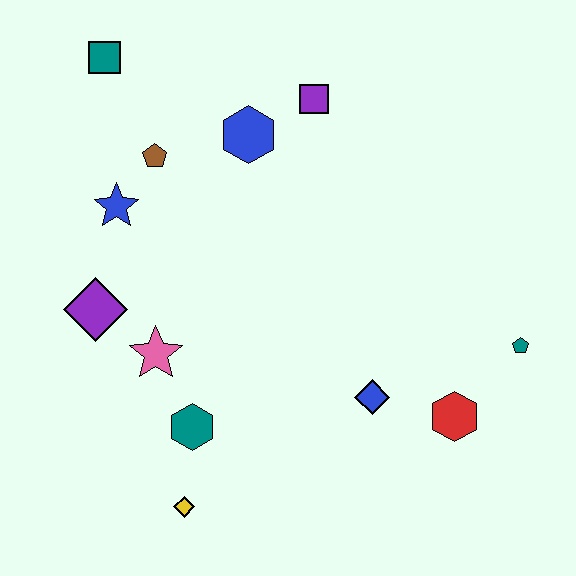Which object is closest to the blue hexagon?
The purple square is closest to the blue hexagon.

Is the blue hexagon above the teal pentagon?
Yes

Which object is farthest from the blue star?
The teal pentagon is farthest from the blue star.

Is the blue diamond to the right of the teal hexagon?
Yes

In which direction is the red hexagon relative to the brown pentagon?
The red hexagon is to the right of the brown pentagon.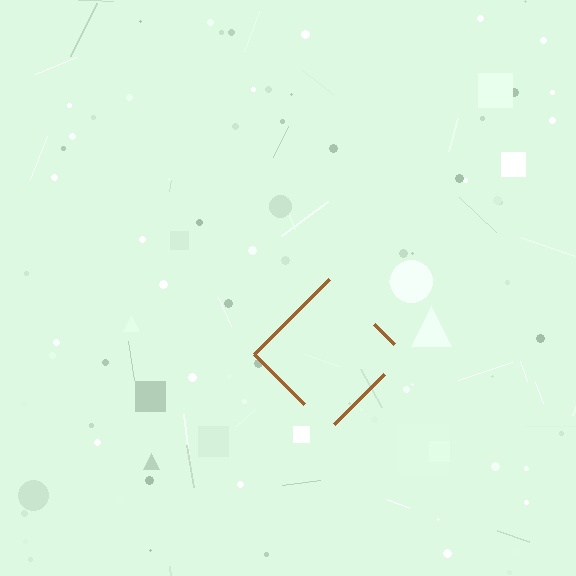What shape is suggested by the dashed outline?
The dashed outline suggests a diamond.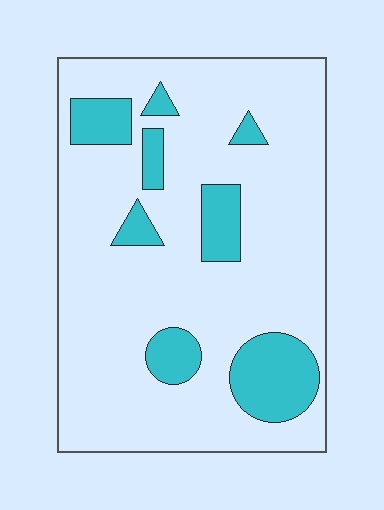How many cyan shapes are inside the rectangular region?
8.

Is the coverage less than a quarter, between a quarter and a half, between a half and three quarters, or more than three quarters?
Less than a quarter.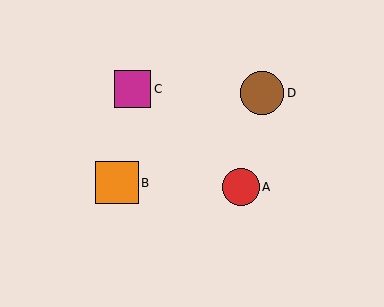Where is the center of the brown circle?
The center of the brown circle is at (262, 93).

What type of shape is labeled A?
Shape A is a red circle.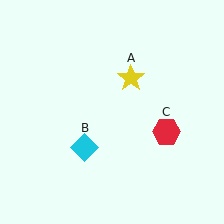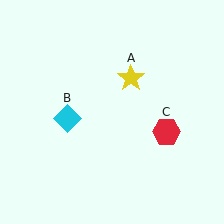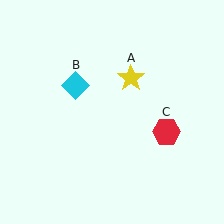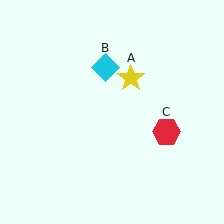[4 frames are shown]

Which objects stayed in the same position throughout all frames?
Yellow star (object A) and red hexagon (object C) remained stationary.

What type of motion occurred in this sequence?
The cyan diamond (object B) rotated clockwise around the center of the scene.